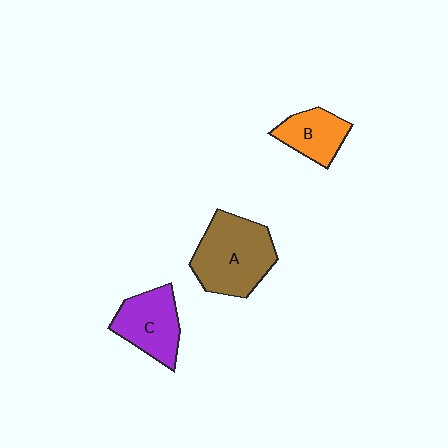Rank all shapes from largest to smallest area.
From largest to smallest: A (brown), C (purple), B (orange).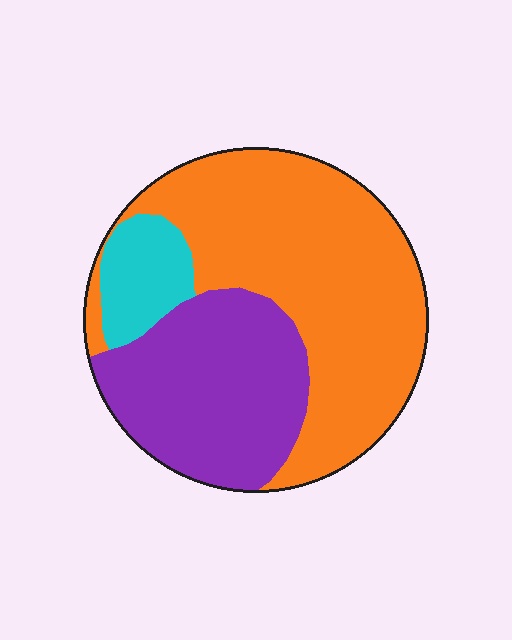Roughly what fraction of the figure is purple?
Purple takes up about one third (1/3) of the figure.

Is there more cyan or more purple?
Purple.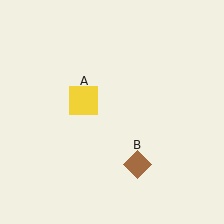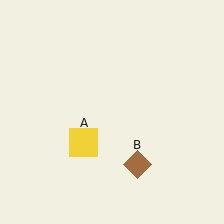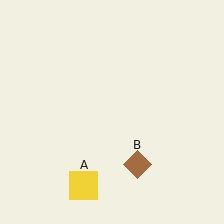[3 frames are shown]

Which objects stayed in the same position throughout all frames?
Brown diamond (object B) remained stationary.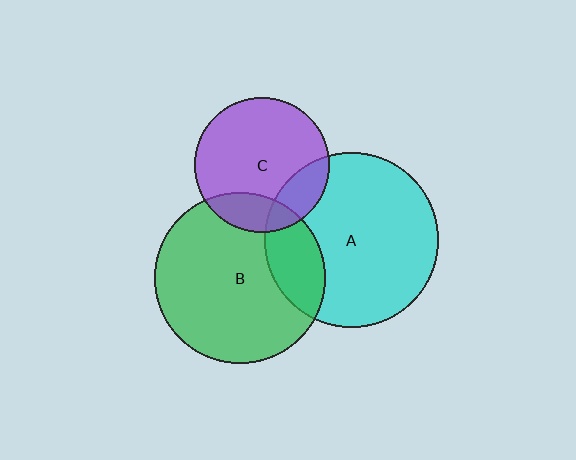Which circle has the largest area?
Circle A (cyan).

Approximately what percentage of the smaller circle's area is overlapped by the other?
Approximately 20%.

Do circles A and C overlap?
Yes.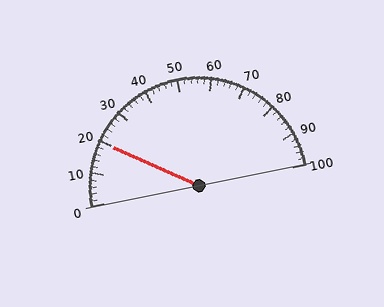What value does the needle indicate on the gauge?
The needle indicates approximately 20.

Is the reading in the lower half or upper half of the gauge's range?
The reading is in the lower half of the range (0 to 100).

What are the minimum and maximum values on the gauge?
The gauge ranges from 0 to 100.